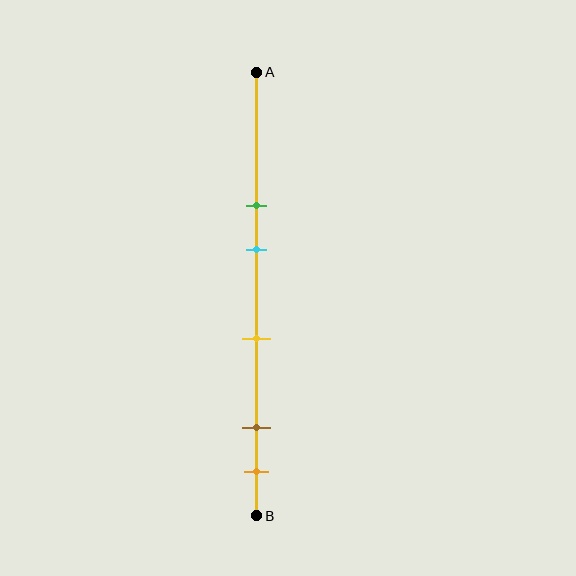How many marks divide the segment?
There are 5 marks dividing the segment.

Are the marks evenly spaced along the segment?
No, the marks are not evenly spaced.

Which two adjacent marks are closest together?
The brown and orange marks are the closest adjacent pair.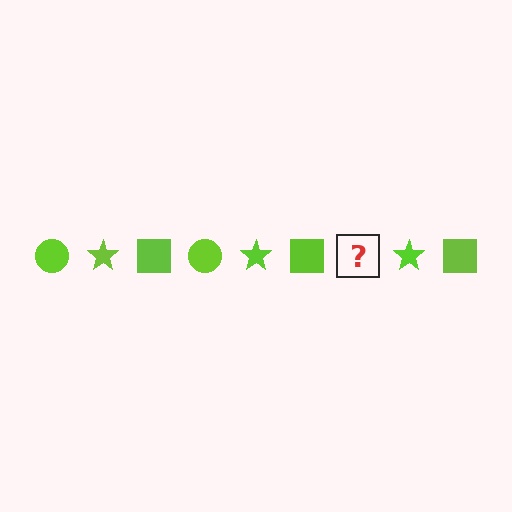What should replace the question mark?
The question mark should be replaced with a lime circle.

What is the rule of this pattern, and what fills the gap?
The rule is that the pattern cycles through circle, star, square shapes in lime. The gap should be filled with a lime circle.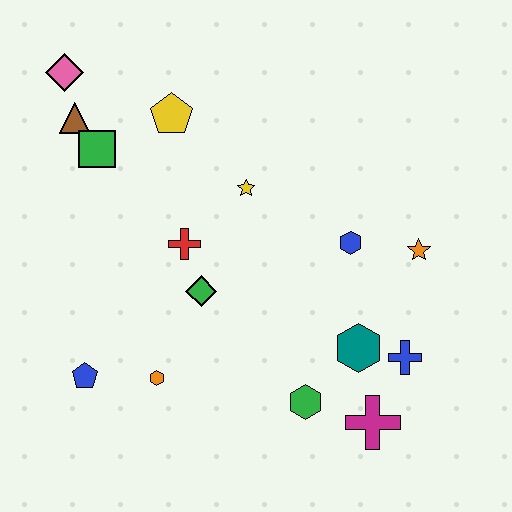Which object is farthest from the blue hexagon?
The pink diamond is farthest from the blue hexagon.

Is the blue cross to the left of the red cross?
No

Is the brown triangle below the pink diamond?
Yes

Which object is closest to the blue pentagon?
The orange hexagon is closest to the blue pentagon.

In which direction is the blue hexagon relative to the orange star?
The blue hexagon is to the left of the orange star.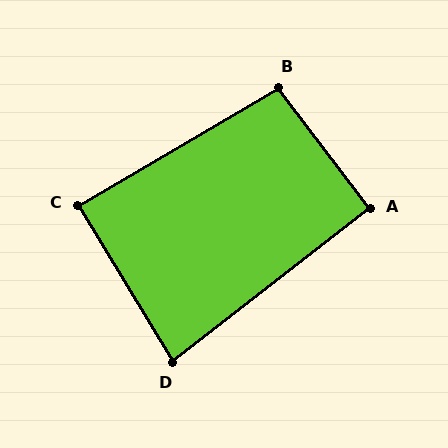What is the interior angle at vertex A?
Approximately 91 degrees (approximately right).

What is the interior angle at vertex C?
Approximately 89 degrees (approximately right).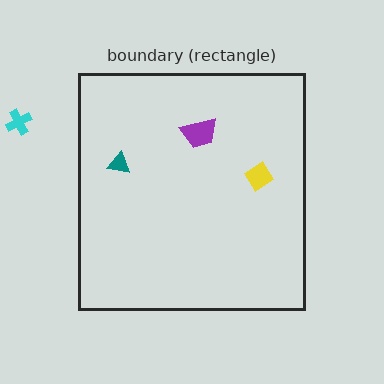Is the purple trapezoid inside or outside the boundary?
Inside.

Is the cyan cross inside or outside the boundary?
Outside.